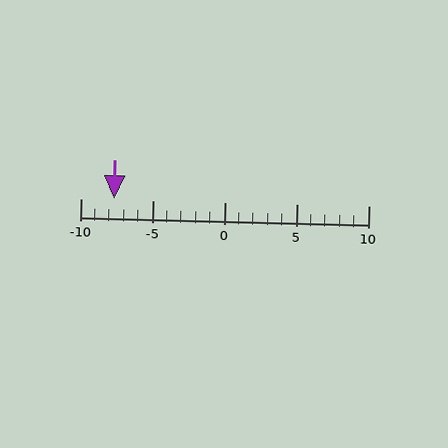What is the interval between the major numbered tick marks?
The major tick marks are spaced 5 units apart.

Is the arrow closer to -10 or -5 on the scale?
The arrow is closer to -10.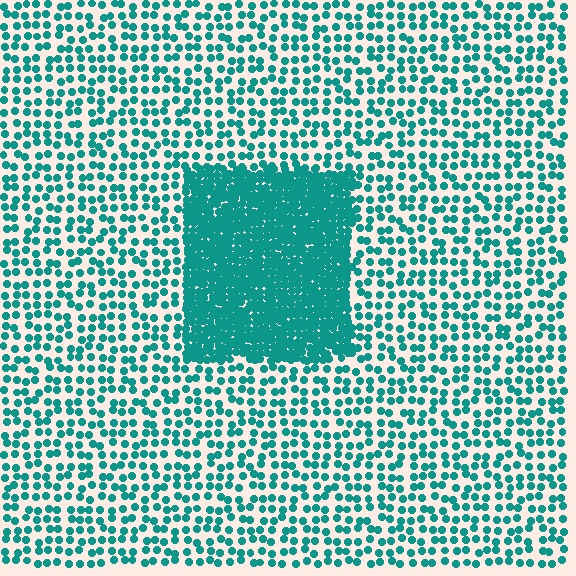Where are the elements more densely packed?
The elements are more densely packed inside the rectangle boundary.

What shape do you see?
I see a rectangle.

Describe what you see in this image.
The image contains small teal elements arranged at two different densities. A rectangle-shaped region is visible where the elements are more densely packed than the surrounding area.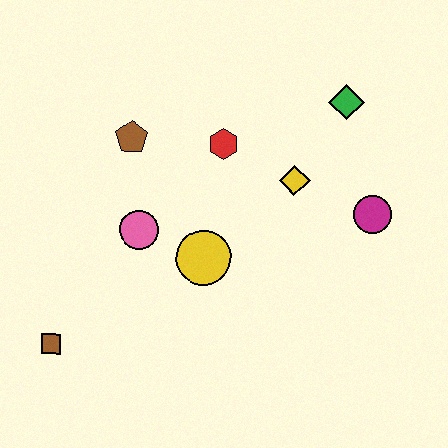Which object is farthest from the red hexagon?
The brown square is farthest from the red hexagon.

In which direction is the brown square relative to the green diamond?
The brown square is to the left of the green diamond.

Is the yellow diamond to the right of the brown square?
Yes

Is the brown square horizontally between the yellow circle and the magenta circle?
No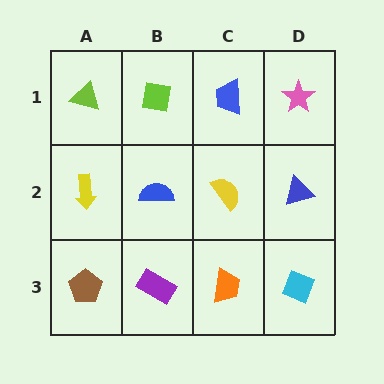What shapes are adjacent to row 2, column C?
A blue trapezoid (row 1, column C), an orange trapezoid (row 3, column C), a blue semicircle (row 2, column B), a blue triangle (row 2, column D).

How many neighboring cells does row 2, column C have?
4.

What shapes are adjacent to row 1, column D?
A blue triangle (row 2, column D), a blue trapezoid (row 1, column C).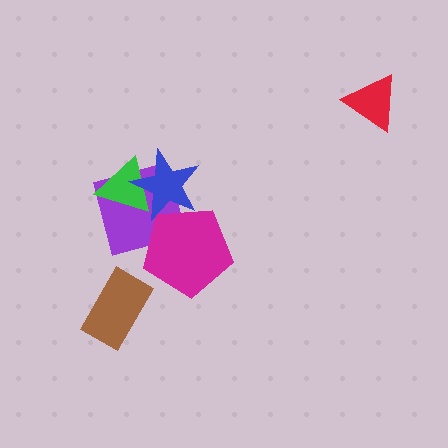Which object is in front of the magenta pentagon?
The blue star is in front of the magenta pentagon.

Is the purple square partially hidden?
Yes, it is partially covered by another shape.